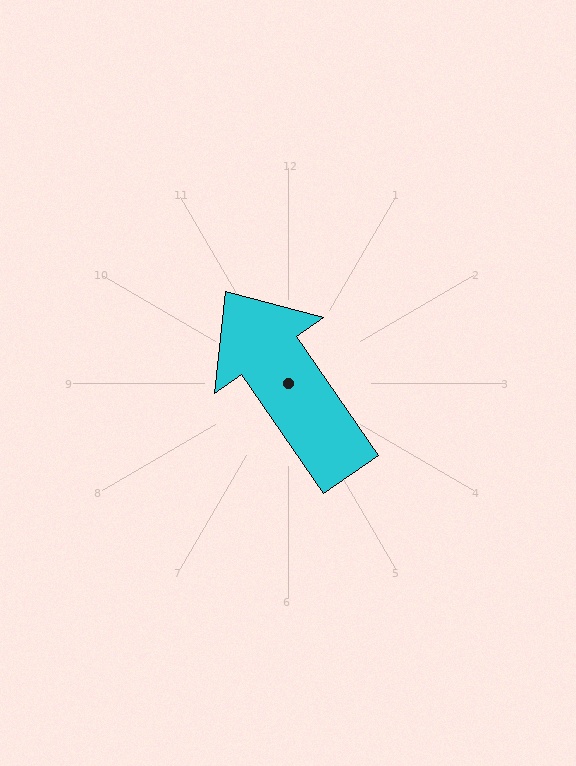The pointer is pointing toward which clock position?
Roughly 11 o'clock.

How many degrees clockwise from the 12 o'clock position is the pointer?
Approximately 325 degrees.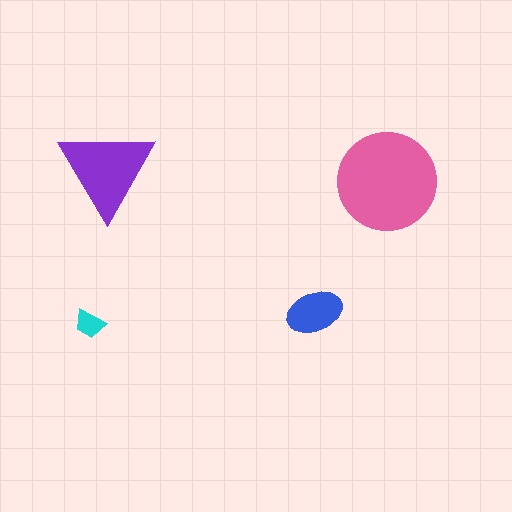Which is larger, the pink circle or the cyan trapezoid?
The pink circle.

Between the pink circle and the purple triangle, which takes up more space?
The pink circle.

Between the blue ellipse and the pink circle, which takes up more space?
The pink circle.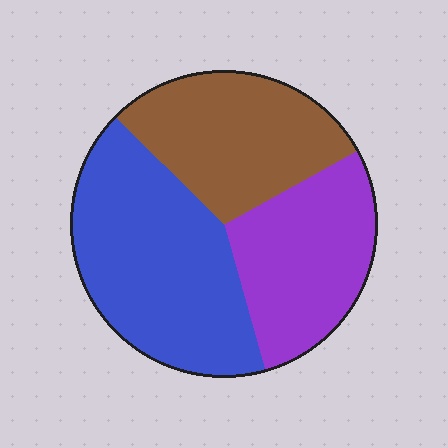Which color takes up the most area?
Blue, at roughly 40%.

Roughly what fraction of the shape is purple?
Purple takes up about one quarter (1/4) of the shape.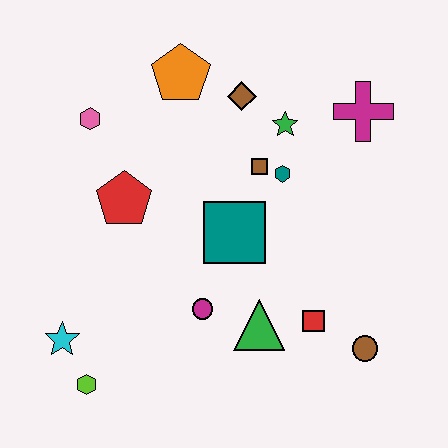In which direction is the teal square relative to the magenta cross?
The teal square is to the left of the magenta cross.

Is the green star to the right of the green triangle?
Yes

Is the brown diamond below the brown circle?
No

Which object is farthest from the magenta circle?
The magenta cross is farthest from the magenta circle.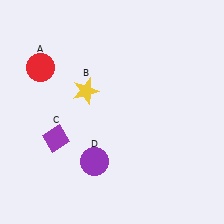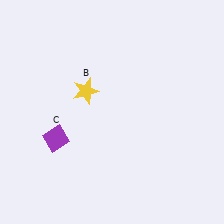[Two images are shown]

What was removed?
The purple circle (D), the red circle (A) were removed in Image 2.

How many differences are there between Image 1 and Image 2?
There are 2 differences between the two images.